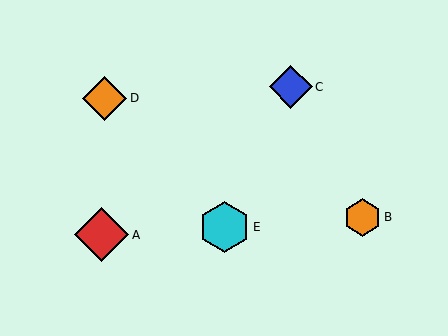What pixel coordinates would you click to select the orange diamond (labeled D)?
Click at (105, 98) to select the orange diamond D.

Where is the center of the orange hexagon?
The center of the orange hexagon is at (363, 217).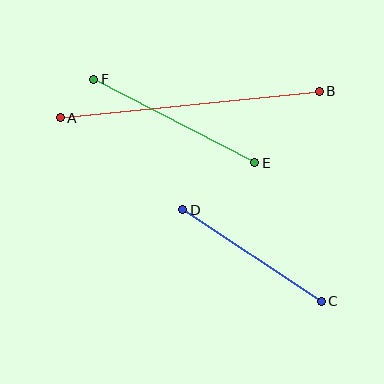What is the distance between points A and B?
The distance is approximately 260 pixels.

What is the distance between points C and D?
The distance is approximately 166 pixels.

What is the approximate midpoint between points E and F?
The midpoint is at approximately (174, 121) pixels.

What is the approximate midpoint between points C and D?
The midpoint is at approximately (252, 256) pixels.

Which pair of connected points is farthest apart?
Points A and B are farthest apart.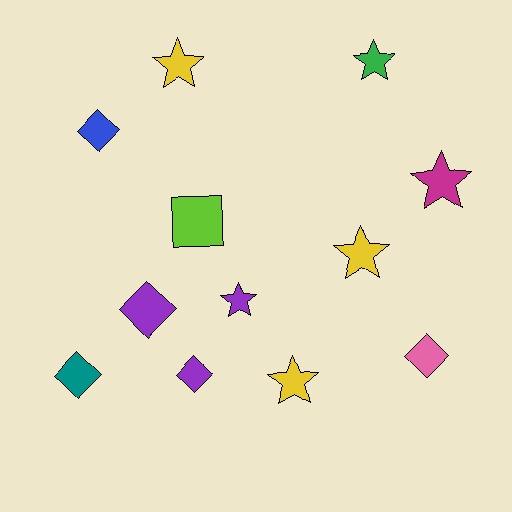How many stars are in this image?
There are 6 stars.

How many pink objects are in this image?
There is 1 pink object.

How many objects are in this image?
There are 12 objects.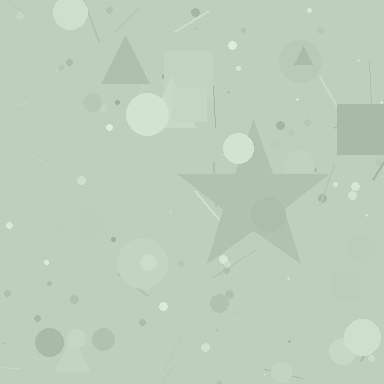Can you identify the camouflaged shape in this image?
The camouflaged shape is a star.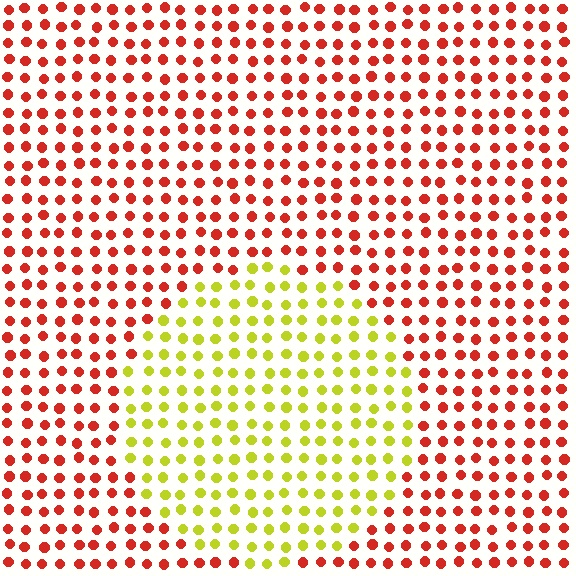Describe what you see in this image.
The image is filled with small red elements in a uniform arrangement. A circle-shaped region is visible where the elements are tinted to a slightly different hue, forming a subtle color boundary.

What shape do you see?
I see a circle.